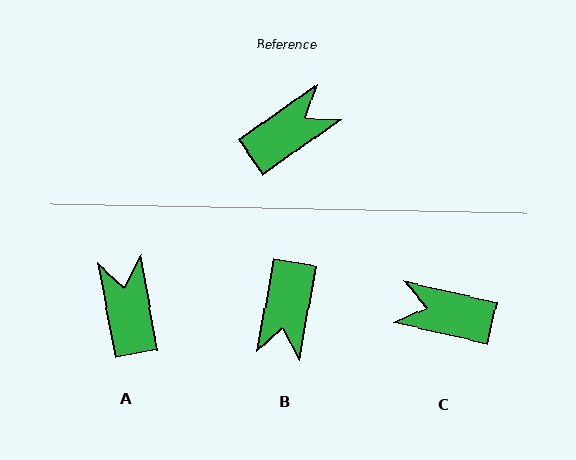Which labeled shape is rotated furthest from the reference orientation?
B, about 136 degrees away.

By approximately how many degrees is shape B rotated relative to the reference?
Approximately 136 degrees clockwise.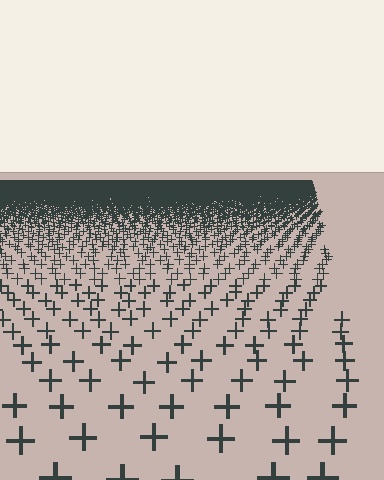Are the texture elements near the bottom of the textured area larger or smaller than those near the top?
Larger. Near the bottom, elements are closer to the viewer and appear at a bigger on-screen size.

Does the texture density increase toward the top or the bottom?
Density increases toward the top.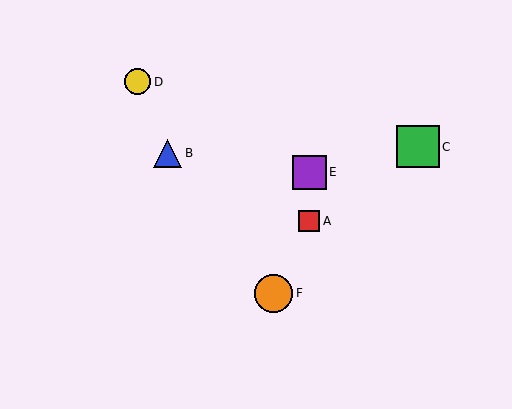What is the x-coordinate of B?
Object B is at x≈168.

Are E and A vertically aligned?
Yes, both are at x≈309.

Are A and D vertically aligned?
No, A is at x≈309 and D is at x≈138.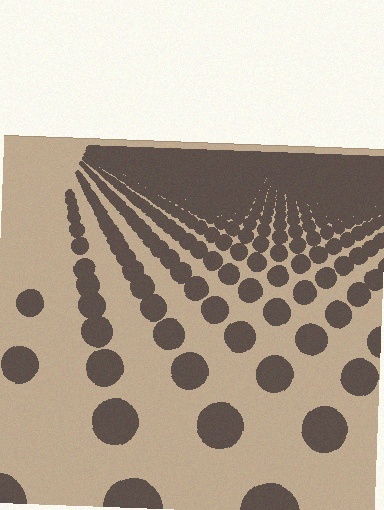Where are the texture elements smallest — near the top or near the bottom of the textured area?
Near the top.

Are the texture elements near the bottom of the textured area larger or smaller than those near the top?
Larger. Near the bottom, elements are closer to the viewer and appear at a bigger on-screen size.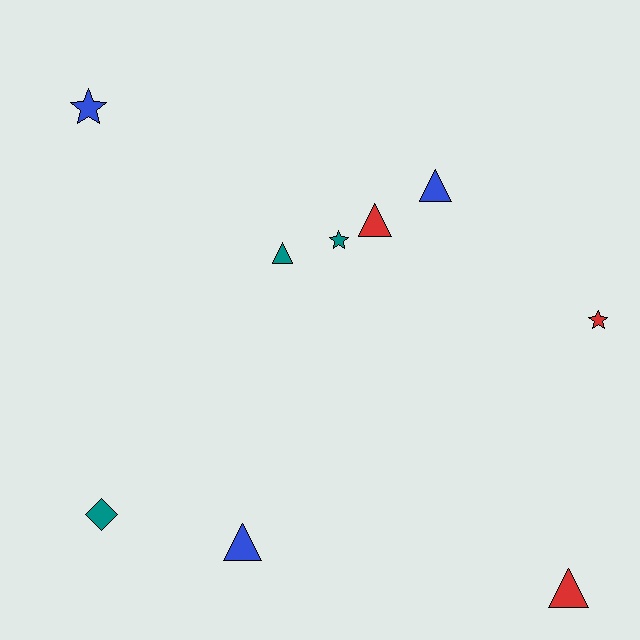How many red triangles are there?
There are 2 red triangles.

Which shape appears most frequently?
Triangle, with 5 objects.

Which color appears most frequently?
Blue, with 3 objects.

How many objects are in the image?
There are 9 objects.